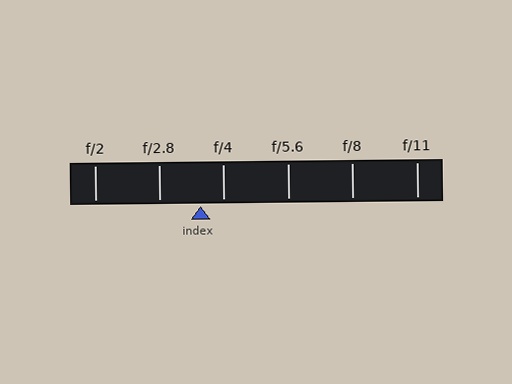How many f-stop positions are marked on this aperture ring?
There are 6 f-stop positions marked.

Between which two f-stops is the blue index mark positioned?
The index mark is between f/2.8 and f/4.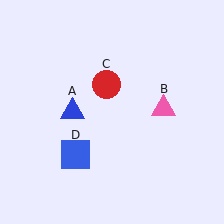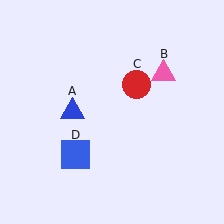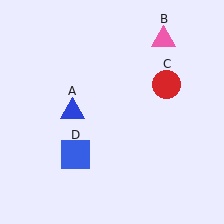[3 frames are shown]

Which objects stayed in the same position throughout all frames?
Blue triangle (object A) and blue square (object D) remained stationary.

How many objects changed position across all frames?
2 objects changed position: pink triangle (object B), red circle (object C).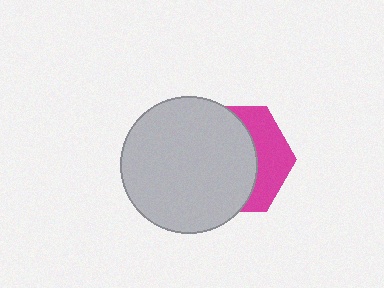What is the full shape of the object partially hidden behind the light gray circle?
The partially hidden object is a magenta hexagon.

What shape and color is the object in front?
The object in front is a light gray circle.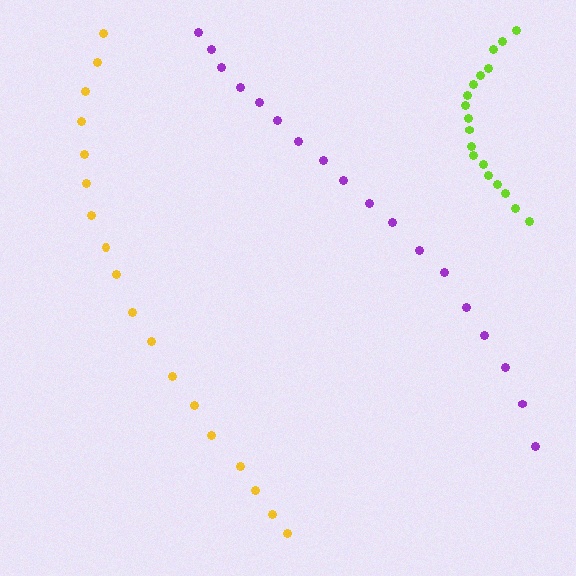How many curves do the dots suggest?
There are 3 distinct paths.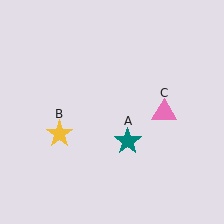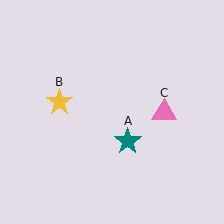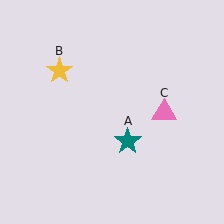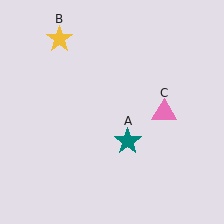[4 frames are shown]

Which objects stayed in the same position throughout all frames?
Teal star (object A) and pink triangle (object C) remained stationary.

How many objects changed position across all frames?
1 object changed position: yellow star (object B).